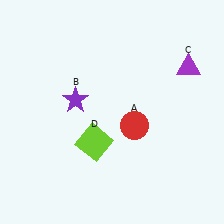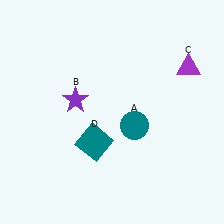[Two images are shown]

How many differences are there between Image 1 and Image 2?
There are 2 differences between the two images.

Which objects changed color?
A changed from red to teal. D changed from lime to teal.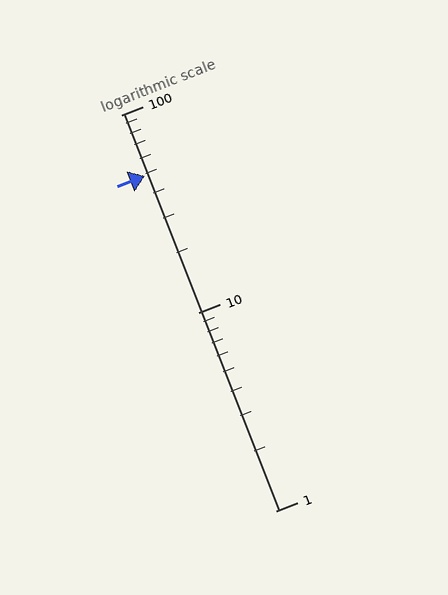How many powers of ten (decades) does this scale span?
The scale spans 2 decades, from 1 to 100.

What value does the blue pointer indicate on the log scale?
The pointer indicates approximately 49.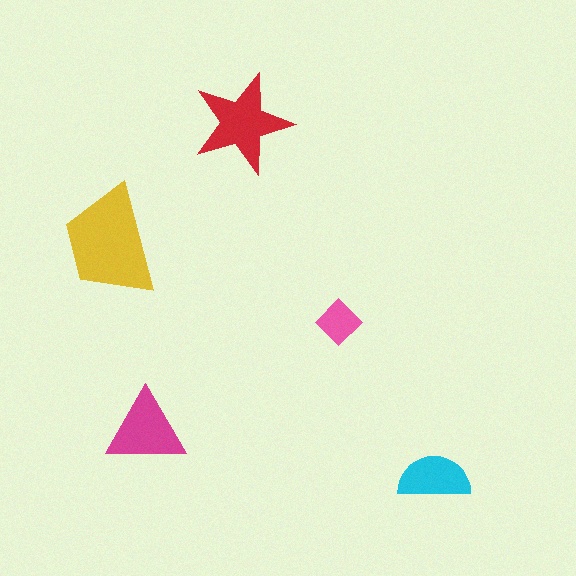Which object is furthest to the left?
The yellow trapezoid is leftmost.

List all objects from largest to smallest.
The yellow trapezoid, the red star, the magenta triangle, the cyan semicircle, the pink diamond.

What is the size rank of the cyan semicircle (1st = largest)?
4th.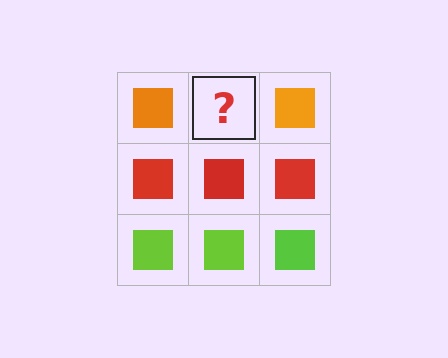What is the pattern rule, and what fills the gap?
The rule is that each row has a consistent color. The gap should be filled with an orange square.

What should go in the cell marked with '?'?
The missing cell should contain an orange square.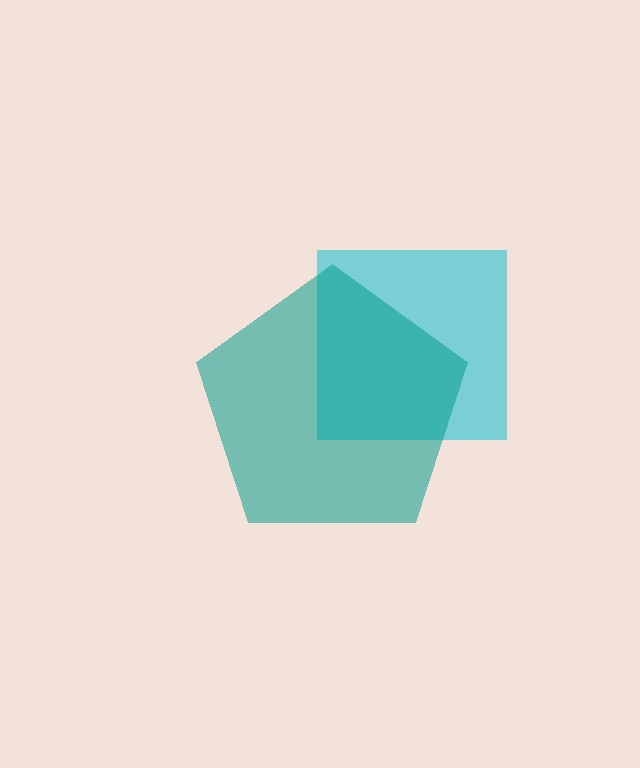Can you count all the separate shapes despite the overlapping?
Yes, there are 2 separate shapes.